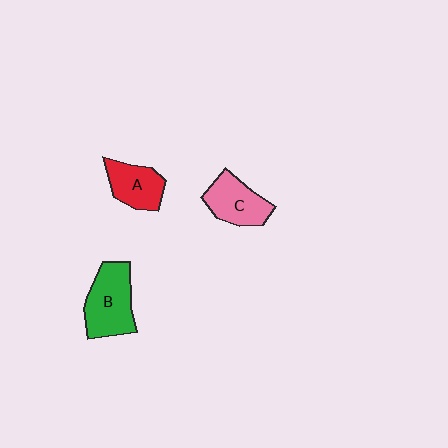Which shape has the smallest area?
Shape A (red).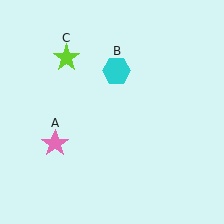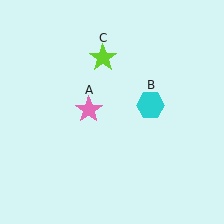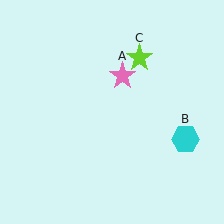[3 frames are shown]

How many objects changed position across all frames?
3 objects changed position: pink star (object A), cyan hexagon (object B), lime star (object C).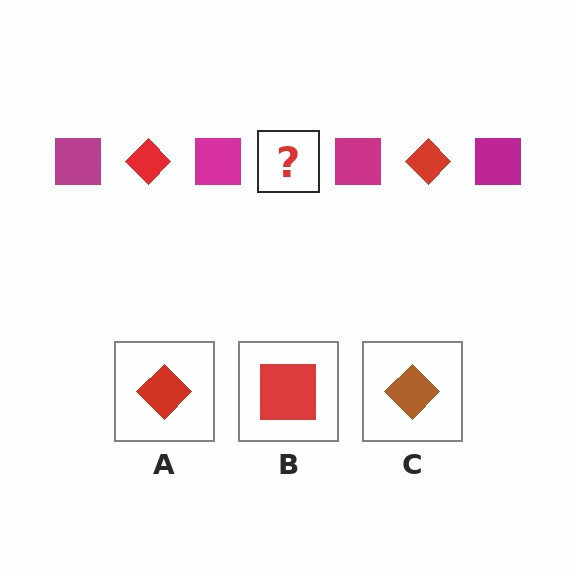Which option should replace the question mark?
Option A.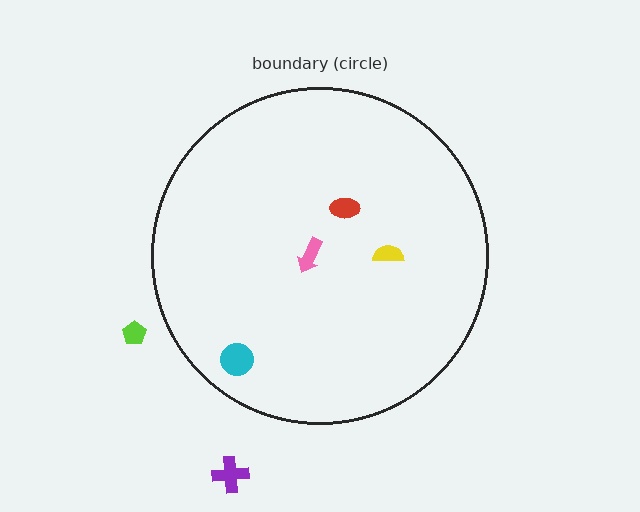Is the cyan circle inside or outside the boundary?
Inside.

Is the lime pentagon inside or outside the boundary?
Outside.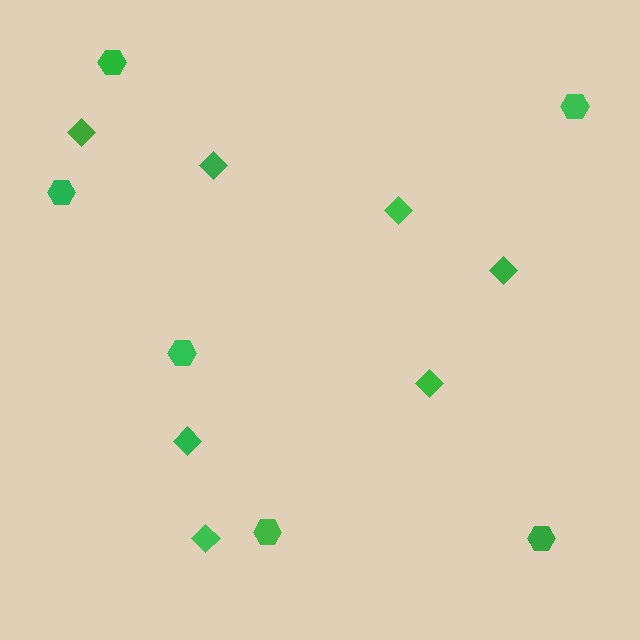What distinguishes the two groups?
There are 2 groups: one group of diamonds (7) and one group of hexagons (6).